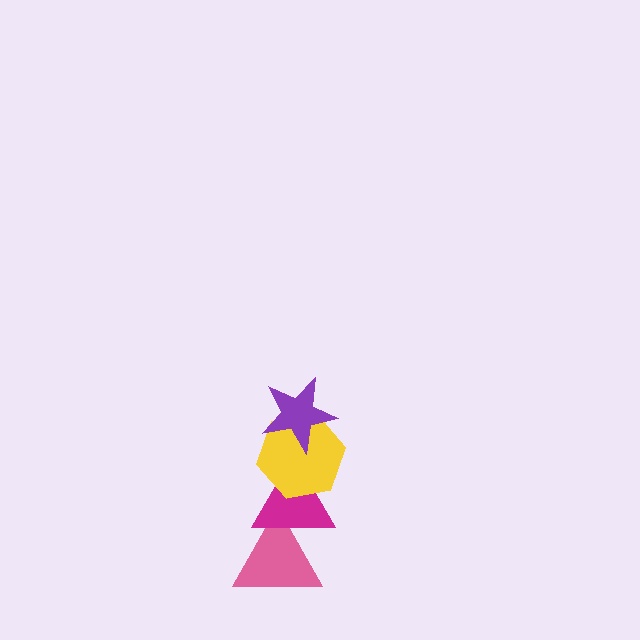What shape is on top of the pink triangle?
The magenta triangle is on top of the pink triangle.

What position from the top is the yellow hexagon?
The yellow hexagon is 2nd from the top.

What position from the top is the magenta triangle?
The magenta triangle is 3rd from the top.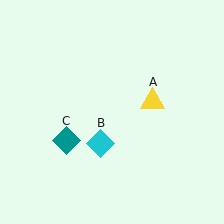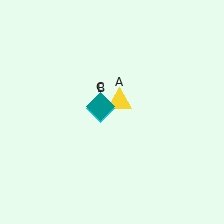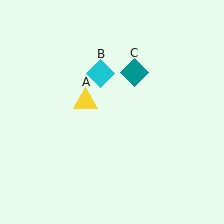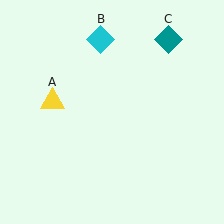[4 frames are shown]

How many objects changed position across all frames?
3 objects changed position: yellow triangle (object A), cyan diamond (object B), teal diamond (object C).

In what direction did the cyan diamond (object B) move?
The cyan diamond (object B) moved up.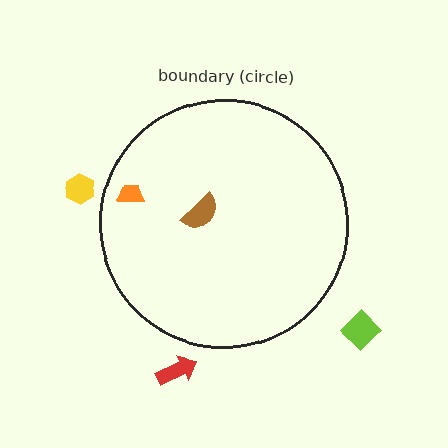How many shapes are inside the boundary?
2 inside, 3 outside.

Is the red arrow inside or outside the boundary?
Outside.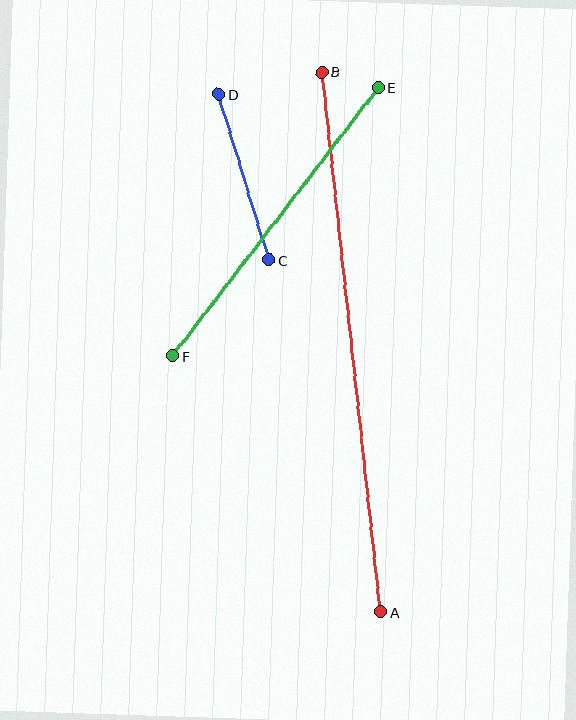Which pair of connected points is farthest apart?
Points A and B are farthest apart.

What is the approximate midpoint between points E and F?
The midpoint is at approximately (276, 222) pixels.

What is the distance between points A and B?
The distance is approximately 543 pixels.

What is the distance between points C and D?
The distance is approximately 173 pixels.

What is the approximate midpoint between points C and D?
The midpoint is at approximately (244, 177) pixels.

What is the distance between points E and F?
The distance is approximately 338 pixels.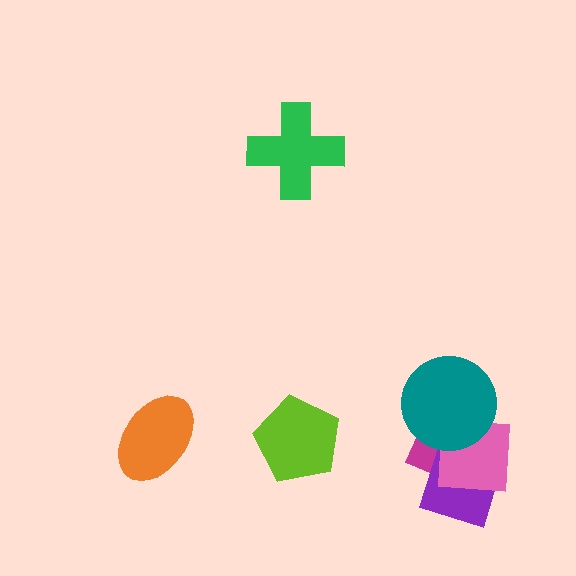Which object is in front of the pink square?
The teal circle is in front of the pink square.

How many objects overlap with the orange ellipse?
0 objects overlap with the orange ellipse.